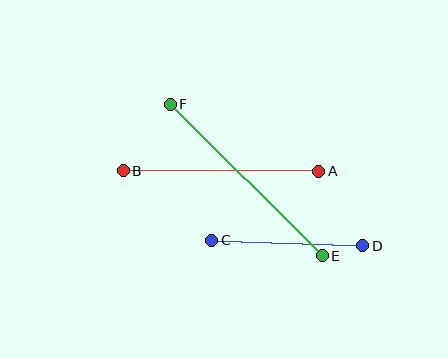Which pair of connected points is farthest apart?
Points E and F are farthest apart.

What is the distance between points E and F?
The distance is approximately 215 pixels.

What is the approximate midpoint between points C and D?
The midpoint is at approximately (287, 243) pixels.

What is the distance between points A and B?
The distance is approximately 196 pixels.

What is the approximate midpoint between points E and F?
The midpoint is at approximately (246, 180) pixels.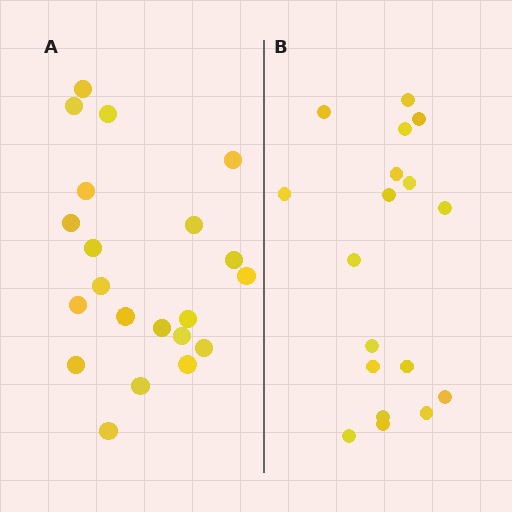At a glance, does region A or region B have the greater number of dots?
Region A (the left region) has more dots.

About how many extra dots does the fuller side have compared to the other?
Region A has just a few more — roughly 2 or 3 more dots than region B.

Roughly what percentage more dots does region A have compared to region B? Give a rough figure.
About 15% more.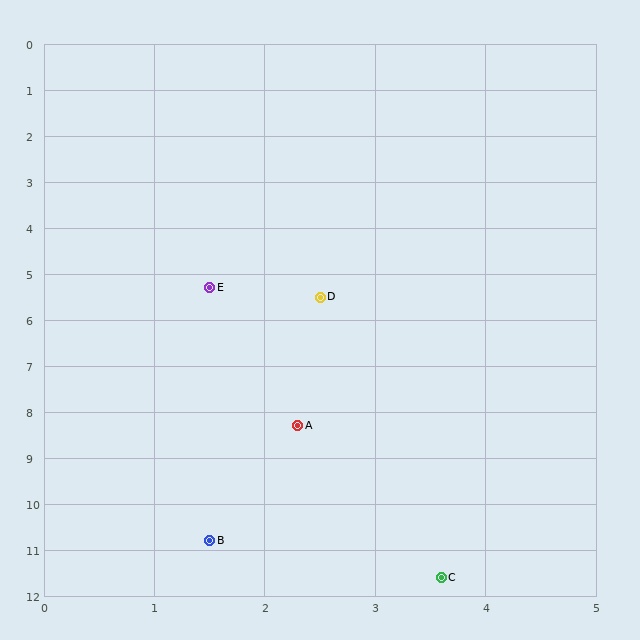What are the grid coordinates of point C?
Point C is at approximately (3.6, 11.6).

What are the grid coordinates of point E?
Point E is at approximately (1.5, 5.3).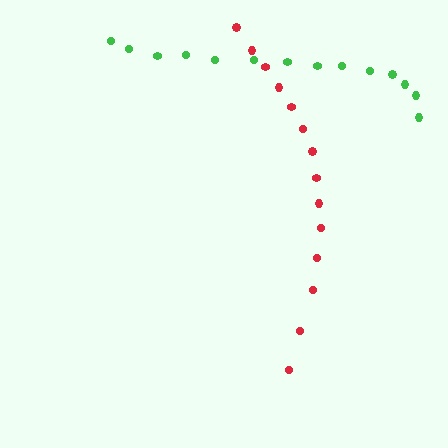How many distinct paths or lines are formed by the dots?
There are 2 distinct paths.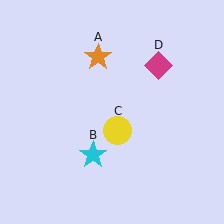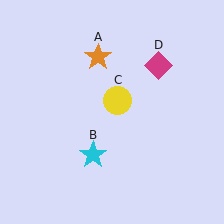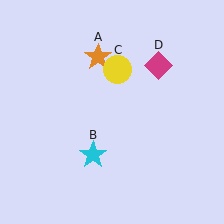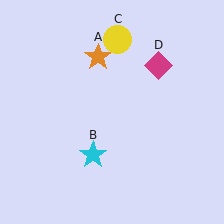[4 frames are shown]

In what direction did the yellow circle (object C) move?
The yellow circle (object C) moved up.